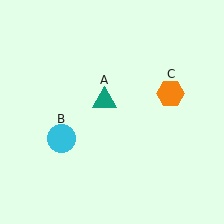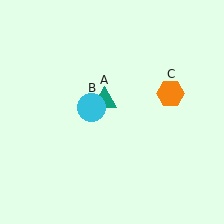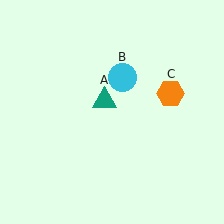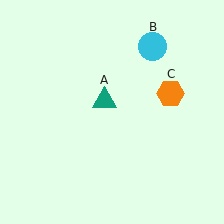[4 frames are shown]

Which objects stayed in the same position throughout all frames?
Teal triangle (object A) and orange hexagon (object C) remained stationary.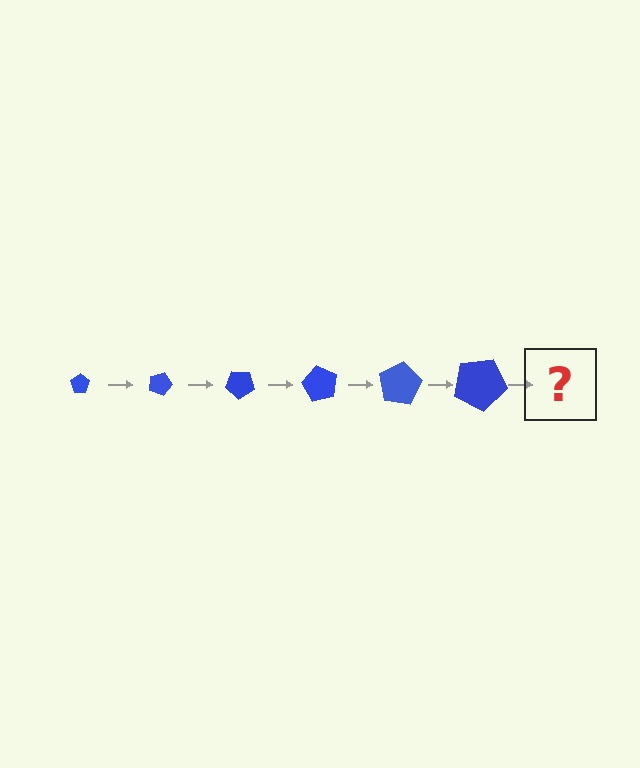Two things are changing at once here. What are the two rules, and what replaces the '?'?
The two rules are that the pentagon grows larger each step and it rotates 20 degrees each step. The '?' should be a pentagon, larger than the previous one and rotated 120 degrees from the start.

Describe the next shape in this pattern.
It should be a pentagon, larger than the previous one and rotated 120 degrees from the start.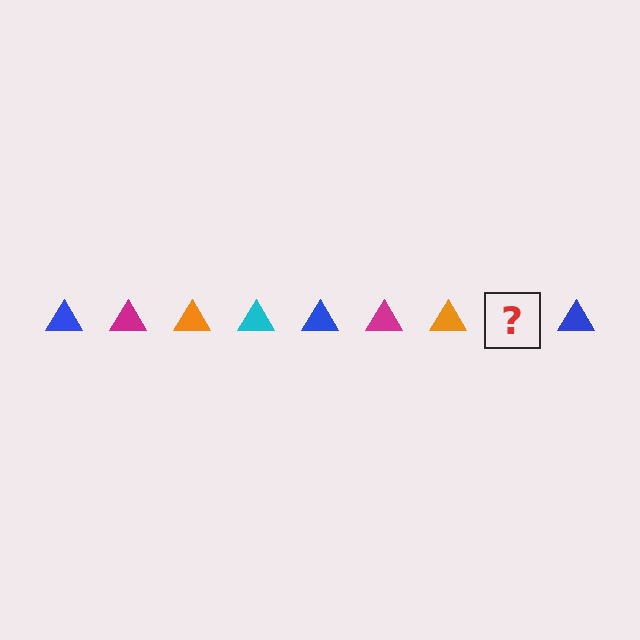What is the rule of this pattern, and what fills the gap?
The rule is that the pattern cycles through blue, magenta, orange, cyan triangles. The gap should be filled with a cyan triangle.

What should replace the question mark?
The question mark should be replaced with a cyan triangle.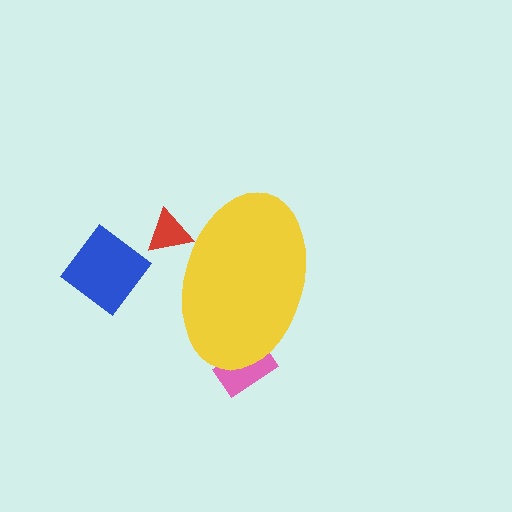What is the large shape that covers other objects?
A yellow ellipse.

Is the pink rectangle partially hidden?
Yes, the pink rectangle is partially hidden behind the yellow ellipse.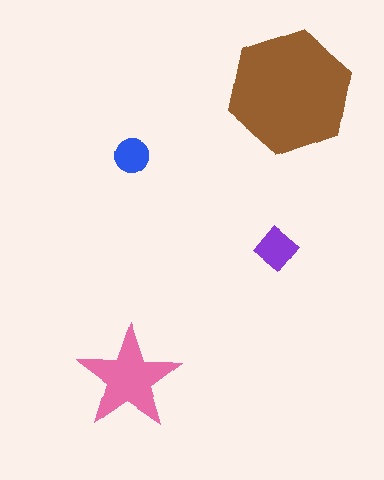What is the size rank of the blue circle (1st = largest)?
4th.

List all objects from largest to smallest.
The brown hexagon, the pink star, the purple diamond, the blue circle.